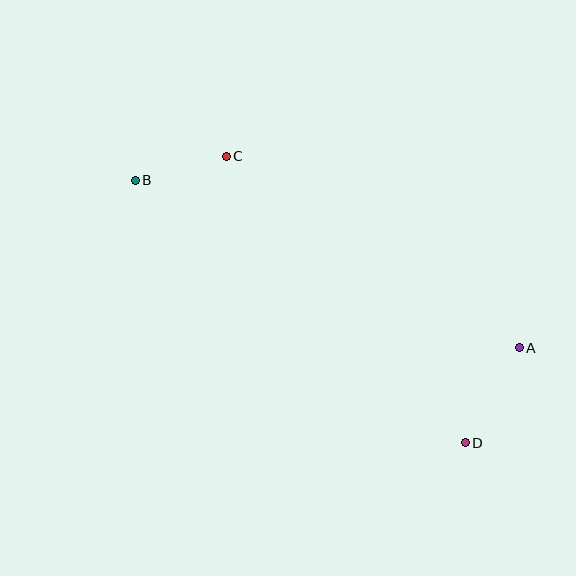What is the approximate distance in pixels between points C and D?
The distance between C and D is approximately 373 pixels.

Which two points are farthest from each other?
Points B and D are farthest from each other.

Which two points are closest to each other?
Points B and C are closest to each other.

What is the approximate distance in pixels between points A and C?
The distance between A and C is approximately 350 pixels.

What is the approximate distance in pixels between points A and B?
The distance between A and B is approximately 419 pixels.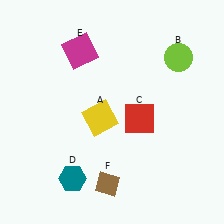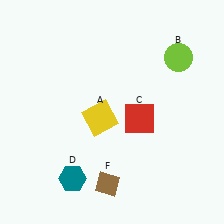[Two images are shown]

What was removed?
The magenta square (E) was removed in Image 2.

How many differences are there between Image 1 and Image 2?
There is 1 difference between the two images.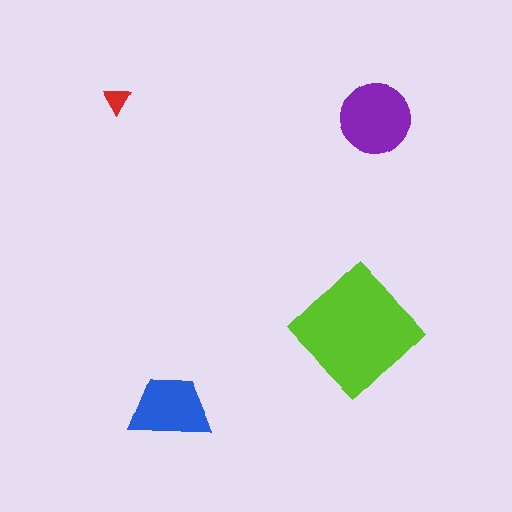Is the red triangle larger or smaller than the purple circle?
Smaller.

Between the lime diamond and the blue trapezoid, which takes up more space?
The lime diamond.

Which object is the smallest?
The red triangle.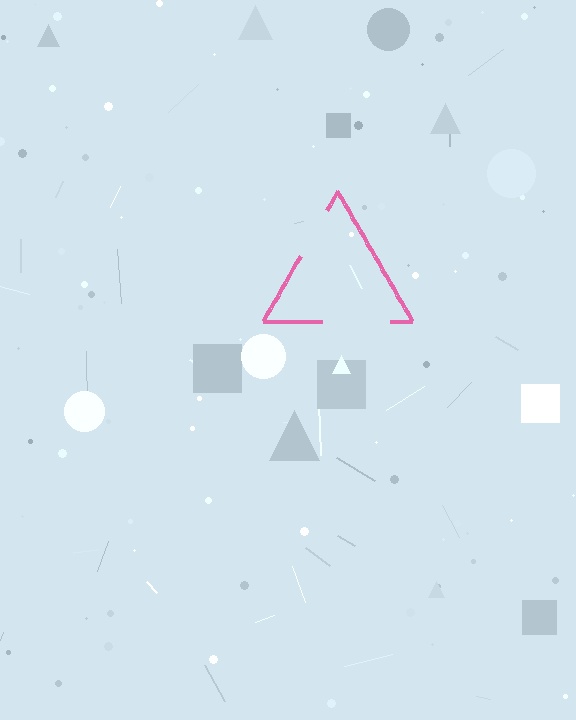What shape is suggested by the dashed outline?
The dashed outline suggests a triangle.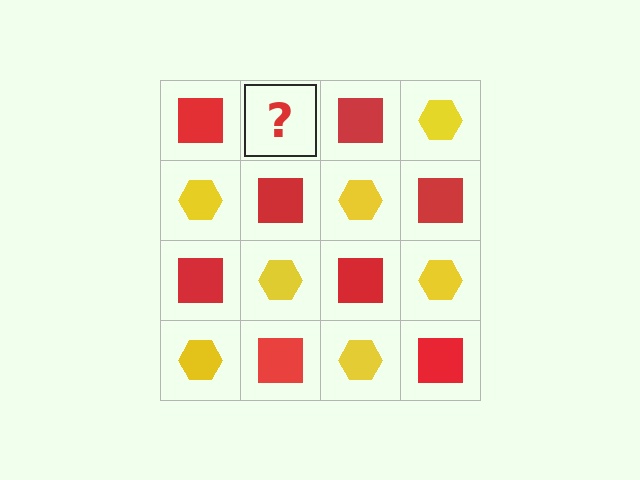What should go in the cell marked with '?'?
The missing cell should contain a yellow hexagon.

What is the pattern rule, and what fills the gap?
The rule is that it alternates red square and yellow hexagon in a checkerboard pattern. The gap should be filled with a yellow hexagon.